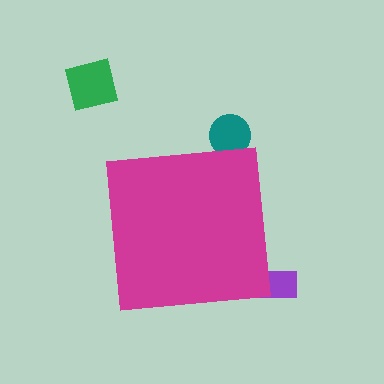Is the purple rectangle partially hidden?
Yes, the purple rectangle is partially hidden behind the magenta square.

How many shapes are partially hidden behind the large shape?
2 shapes are partially hidden.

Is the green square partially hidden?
No, the green square is fully visible.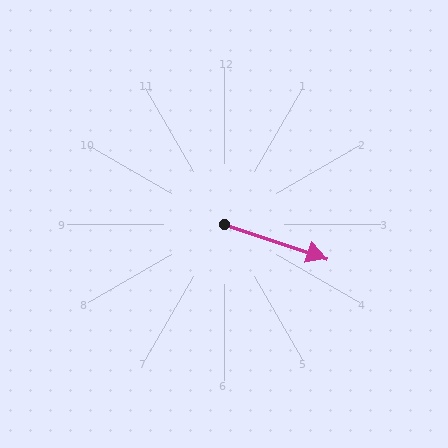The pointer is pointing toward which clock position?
Roughly 4 o'clock.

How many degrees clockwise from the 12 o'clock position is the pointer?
Approximately 109 degrees.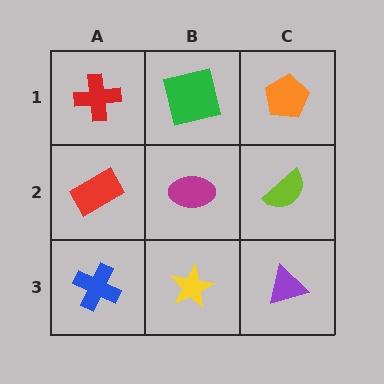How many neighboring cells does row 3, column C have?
2.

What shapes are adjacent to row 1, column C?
A lime semicircle (row 2, column C), a green square (row 1, column B).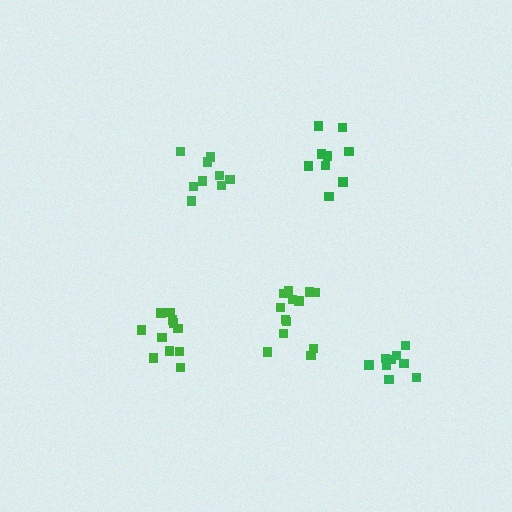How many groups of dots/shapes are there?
There are 5 groups.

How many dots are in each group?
Group 1: 9 dots, Group 2: 9 dots, Group 3: 9 dots, Group 4: 11 dots, Group 5: 13 dots (51 total).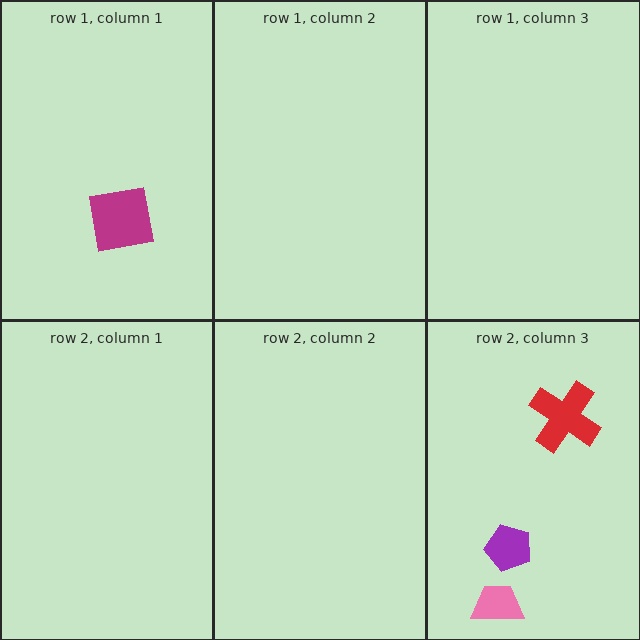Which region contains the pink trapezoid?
The row 2, column 3 region.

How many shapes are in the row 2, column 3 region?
3.